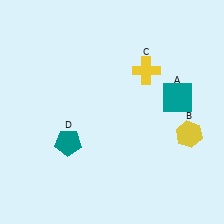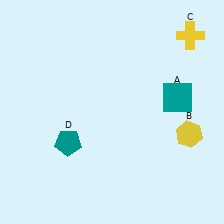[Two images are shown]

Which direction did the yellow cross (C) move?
The yellow cross (C) moved right.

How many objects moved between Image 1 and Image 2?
1 object moved between the two images.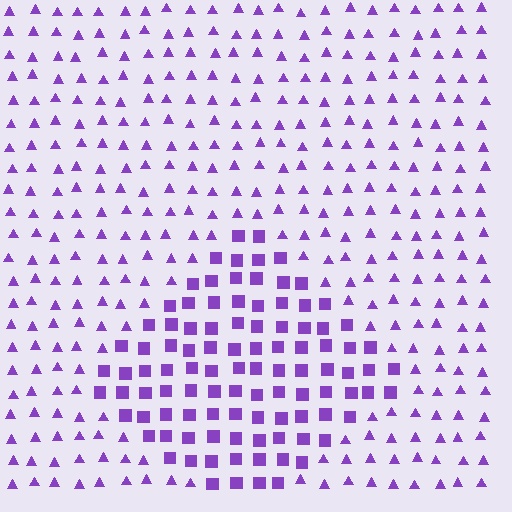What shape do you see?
I see a diamond.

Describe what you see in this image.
The image is filled with small purple elements arranged in a uniform grid. A diamond-shaped region contains squares, while the surrounding area contains triangles. The boundary is defined purely by the change in element shape.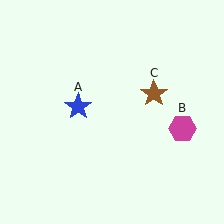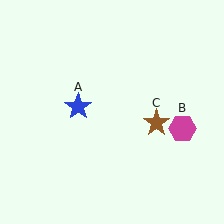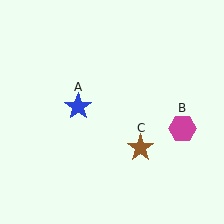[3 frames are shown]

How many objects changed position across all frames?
1 object changed position: brown star (object C).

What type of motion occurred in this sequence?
The brown star (object C) rotated clockwise around the center of the scene.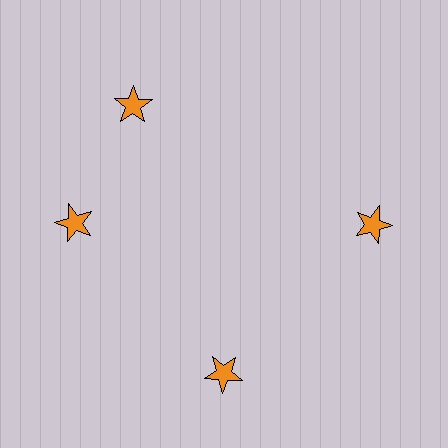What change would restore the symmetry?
The symmetry would be restored by rotating it back into even spacing with its neighbors so that all 4 stars sit at equal angles and equal distance from the center.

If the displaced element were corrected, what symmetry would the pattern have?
It would have 4-fold rotational symmetry — the pattern would map onto itself every 90 degrees.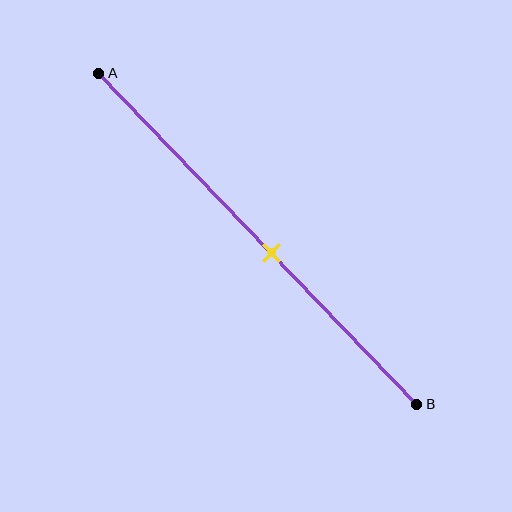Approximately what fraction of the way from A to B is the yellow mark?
The yellow mark is approximately 55% of the way from A to B.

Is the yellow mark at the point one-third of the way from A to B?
No, the mark is at about 55% from A, not at the 33% one-third point.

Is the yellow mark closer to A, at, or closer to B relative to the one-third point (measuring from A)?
The yellow mark is closer to point B than the one-third point of segment AB.